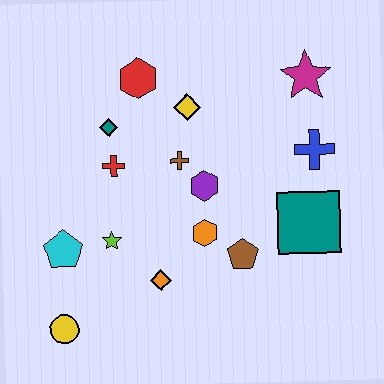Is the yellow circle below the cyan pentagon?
Yes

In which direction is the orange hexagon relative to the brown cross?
The orange hexagon is below the brown cross.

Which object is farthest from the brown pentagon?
The red hexagon is farthest from the brown pentagon.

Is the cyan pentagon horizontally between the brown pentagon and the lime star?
No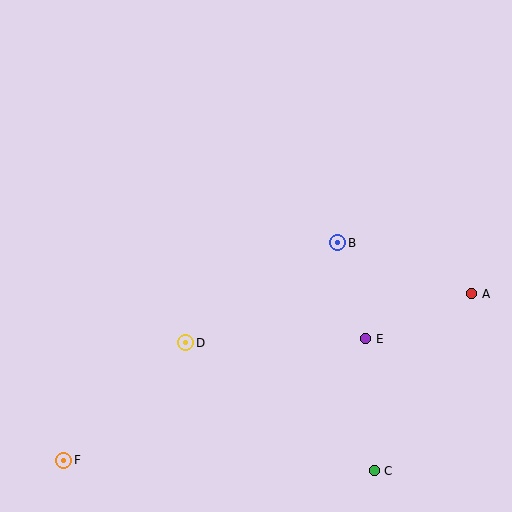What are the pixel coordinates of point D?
Point D is at (186, 343).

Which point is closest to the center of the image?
Point B at (338, 243) is closest to the center.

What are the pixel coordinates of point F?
Point F is at (64, 460).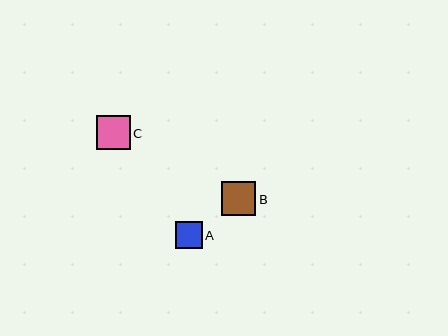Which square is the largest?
Square C is the largest with a size of approximately 34 pixels.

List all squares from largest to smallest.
From largest to smallest: C, B, A.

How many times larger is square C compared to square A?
Square C is approximately 1.3 times the size of square A.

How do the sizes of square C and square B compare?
Square C and square B are approximately the same size.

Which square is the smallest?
Square A is the smallest with a size of approximately 27 pixels.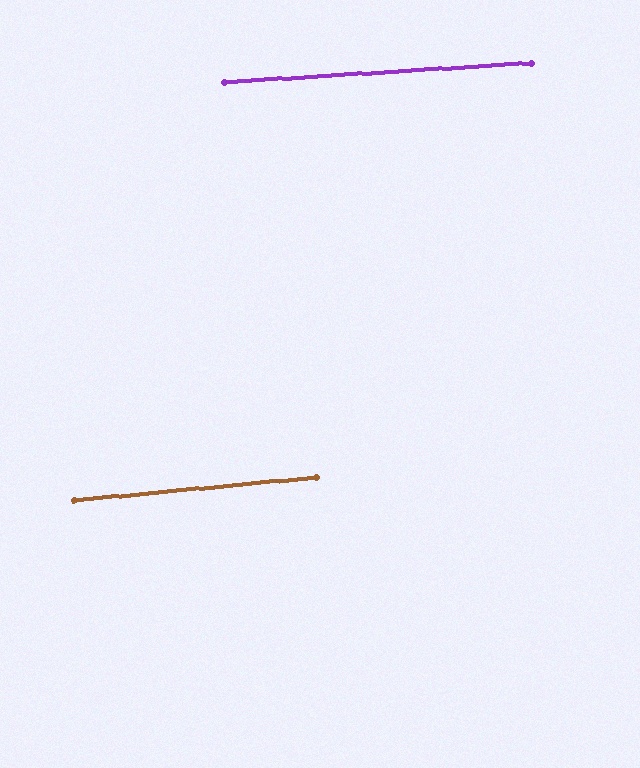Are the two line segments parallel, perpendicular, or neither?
Parallel — their directions differ by only 1.8°.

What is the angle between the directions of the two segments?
Approximately 2 degrees.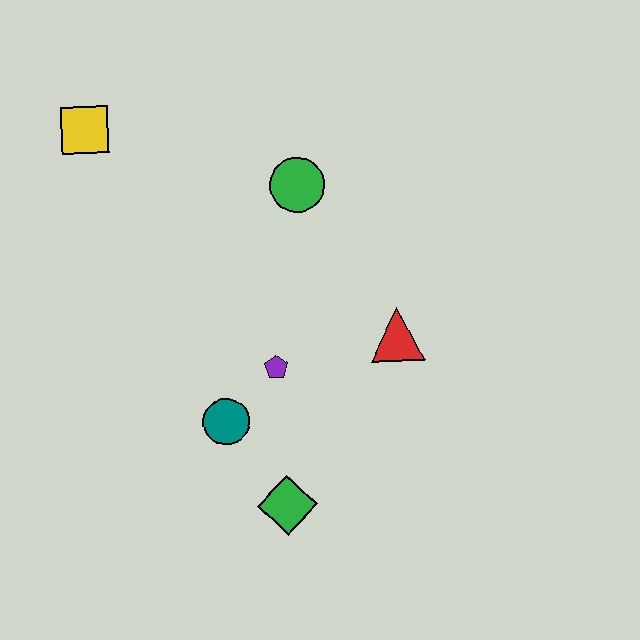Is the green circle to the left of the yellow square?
No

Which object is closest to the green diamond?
The teal circle is closest to the green diamond.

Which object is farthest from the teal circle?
The yellow square is farthest from the teal circle.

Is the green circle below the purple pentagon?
No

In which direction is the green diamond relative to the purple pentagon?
The green diamond is below the purple pentagon.